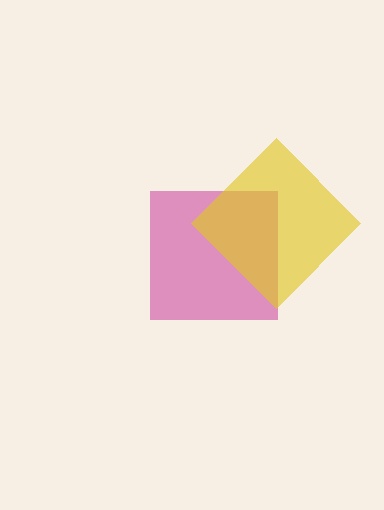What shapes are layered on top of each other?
The layered shapes are: a magenta square, a yellow diamond.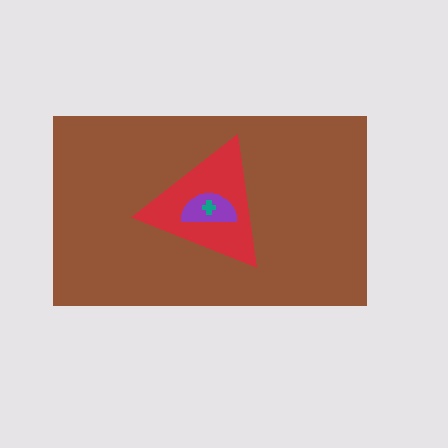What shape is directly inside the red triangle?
The purple semicircle.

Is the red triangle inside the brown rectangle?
Yes.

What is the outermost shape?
The brown rectangle.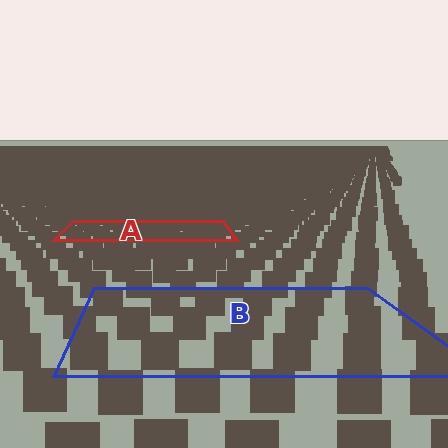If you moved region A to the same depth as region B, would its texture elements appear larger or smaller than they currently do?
They would appear larger. At a closer depth, the same texture elements are projected at a bigger on-screen size.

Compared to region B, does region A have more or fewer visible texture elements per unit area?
Region A has more texture elements per unit area — they are packed more densely because it is farther away.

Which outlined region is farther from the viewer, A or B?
Region A is farther from the viewer — the texture elements inside it appear smaller and more densely packed.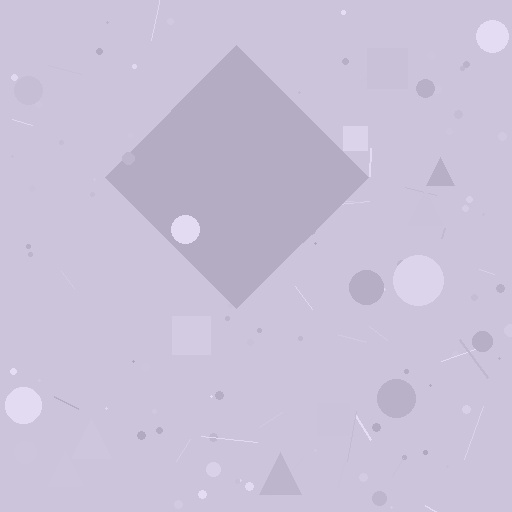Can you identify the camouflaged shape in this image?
The camouflaged shape is a diamond.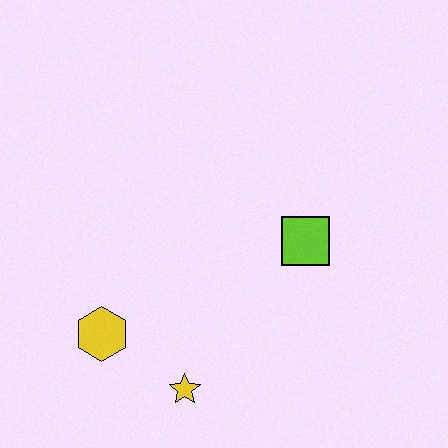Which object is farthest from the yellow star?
The lime square is farthest from the yellow star.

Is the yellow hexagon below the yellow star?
No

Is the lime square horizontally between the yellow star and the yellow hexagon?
No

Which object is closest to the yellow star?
The yellow hexagon is closest to the yellow star.